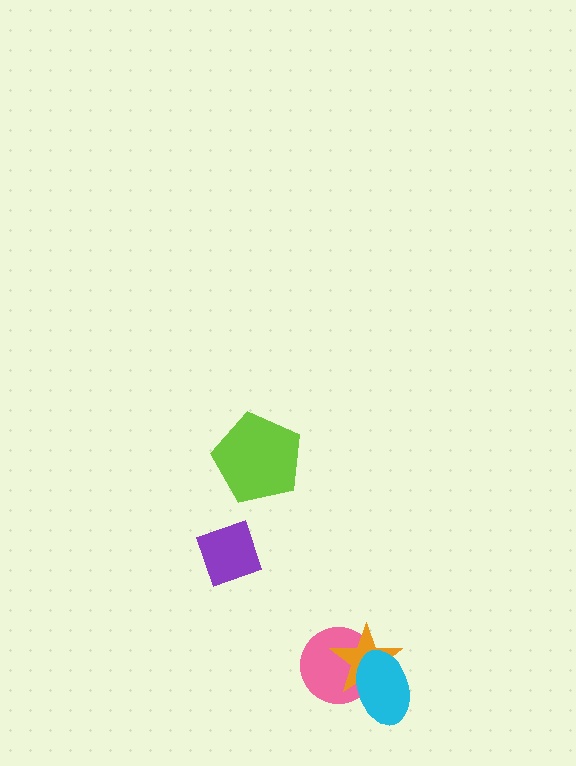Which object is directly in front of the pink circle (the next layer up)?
The orange star is directly in front of the pink circle.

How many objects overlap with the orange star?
2 objects overlap with the orange star.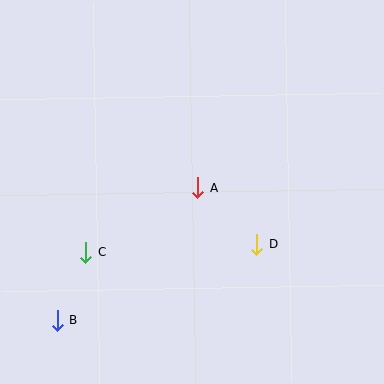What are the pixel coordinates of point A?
Point A is at (198, 188).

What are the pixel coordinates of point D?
Point D is at (257, 244).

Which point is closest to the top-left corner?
Point C is closest to the top-left corner.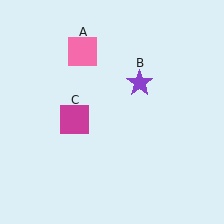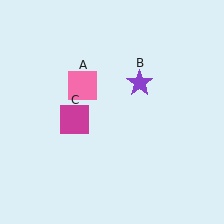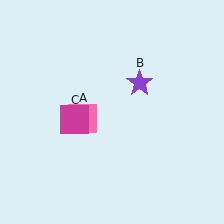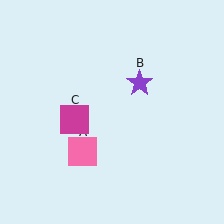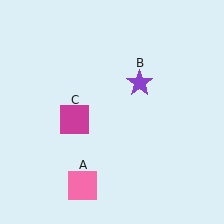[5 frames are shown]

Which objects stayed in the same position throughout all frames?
Purple star (object B) and magenta square (object C) remained stationary.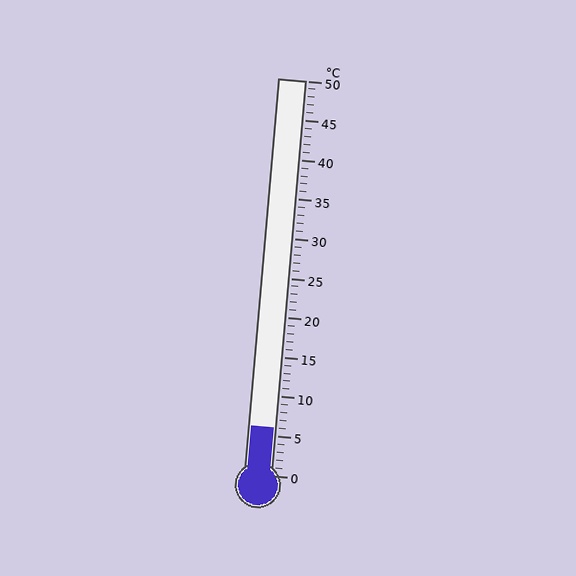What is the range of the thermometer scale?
The thermometer scale ranges from 0°C to 50°C.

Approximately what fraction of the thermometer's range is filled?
The thermometer is filled to approximately 10% of its range.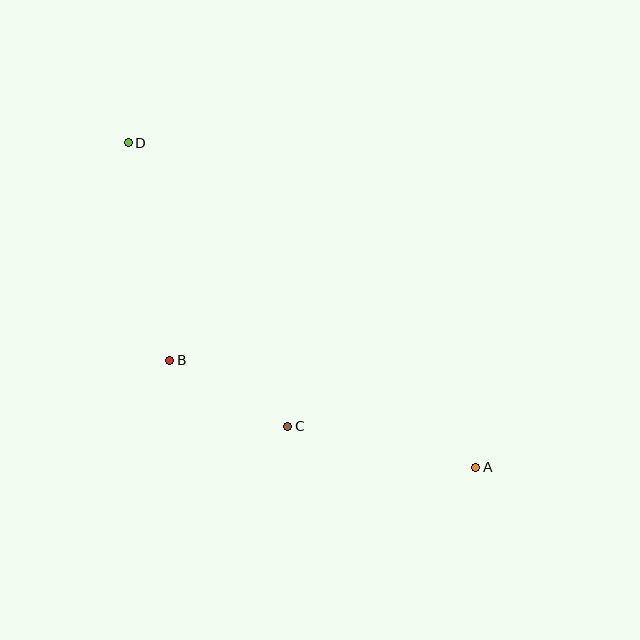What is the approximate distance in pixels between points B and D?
The distance between B and D is approximately 222 pixels.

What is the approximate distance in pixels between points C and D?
The distance between C and D is approximately 325 pixels.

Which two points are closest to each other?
Points B and C are closest to each other.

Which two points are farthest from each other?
Points A and D are farthest from each other.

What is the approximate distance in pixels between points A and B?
The distance between A and B is approximately 324 pixels.